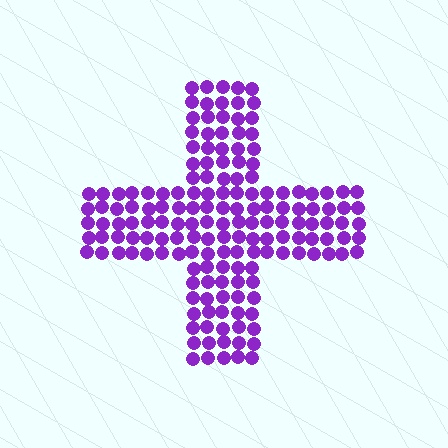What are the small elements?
The small elements are circles.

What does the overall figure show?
The overall figure shows a cross.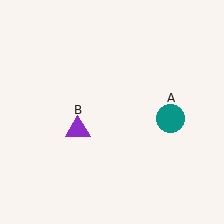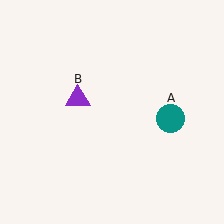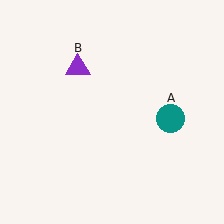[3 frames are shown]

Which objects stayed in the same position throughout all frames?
Teal circle (object A) remained stationary.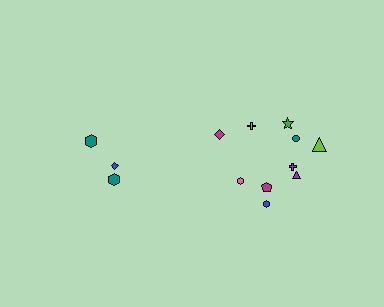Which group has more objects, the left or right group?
The right group.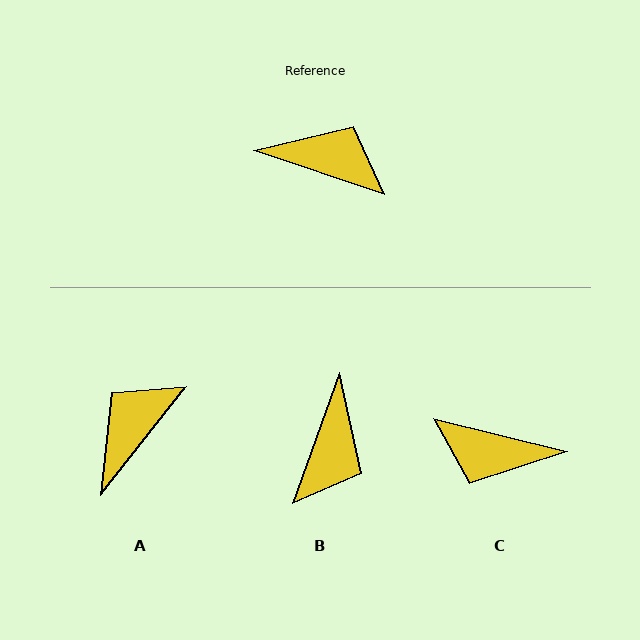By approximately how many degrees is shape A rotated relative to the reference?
Approximately 70 degrees counter-clockwise.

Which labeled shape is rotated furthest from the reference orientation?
C, about 176 degrees away.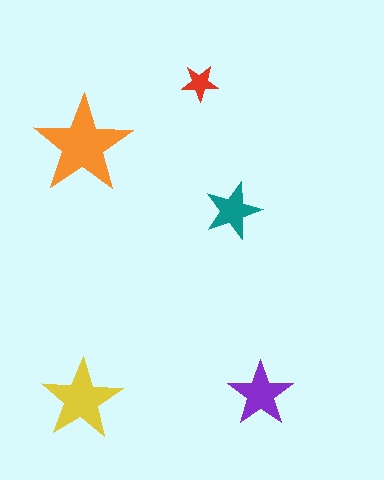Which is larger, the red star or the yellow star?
The yellow one.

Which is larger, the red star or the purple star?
The purple one.